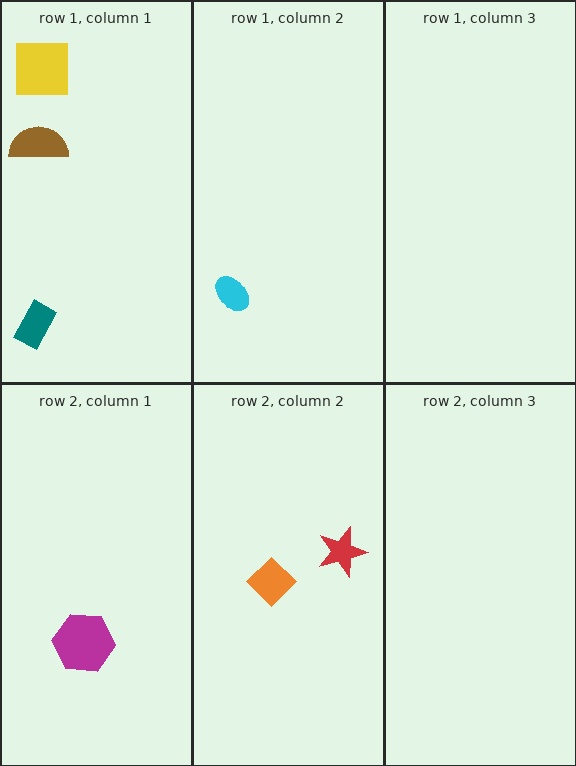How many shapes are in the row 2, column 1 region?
1.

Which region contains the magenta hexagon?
The row 2, column 1 region.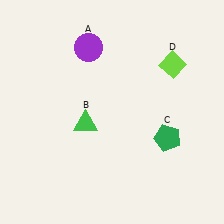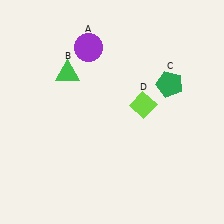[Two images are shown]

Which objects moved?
The objects that moved are: the green triangle (B), the green pentagon (C), the lime diamond (D).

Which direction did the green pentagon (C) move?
The green pentagon (C) moved up.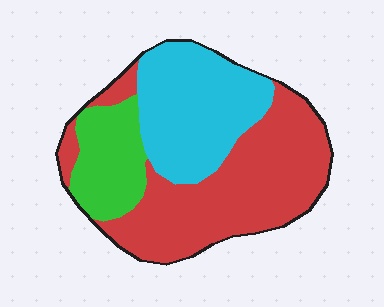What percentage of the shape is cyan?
Cyan takes up about one third (1/3) of the shape.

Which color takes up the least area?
Green, at roughly 15%.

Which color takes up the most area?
Red, at roughly 50%.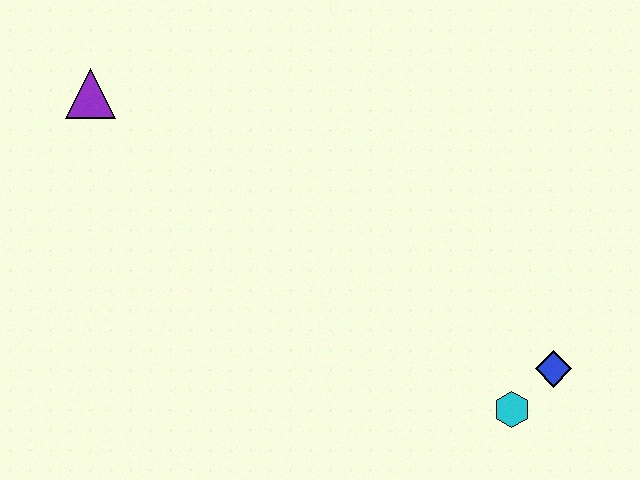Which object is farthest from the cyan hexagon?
The purple triangle is farthest from the cyan hexagon.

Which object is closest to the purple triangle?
The cyan hexagon is closest to the purple triangle.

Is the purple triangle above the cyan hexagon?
Yes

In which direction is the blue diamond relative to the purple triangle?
The blue diamond is to the right of the purple triangle.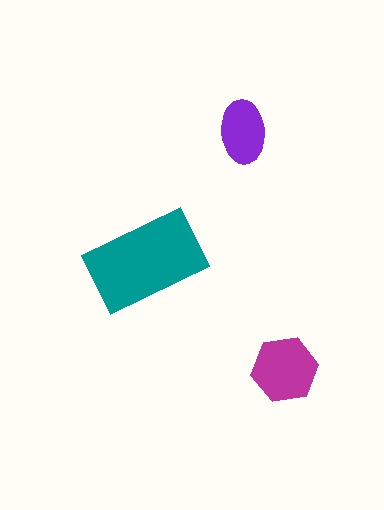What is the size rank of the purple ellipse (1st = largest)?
3rd.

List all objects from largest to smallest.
The teal rectangle, the magenta hexagon, the purple ellipse.